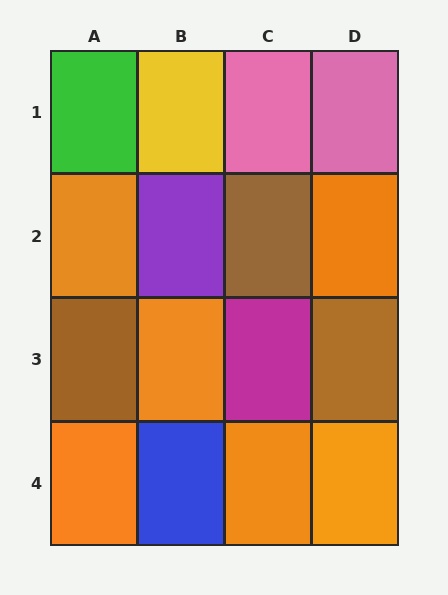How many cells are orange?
6 cells are orange.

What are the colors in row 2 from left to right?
Orange, purple, brown, orange.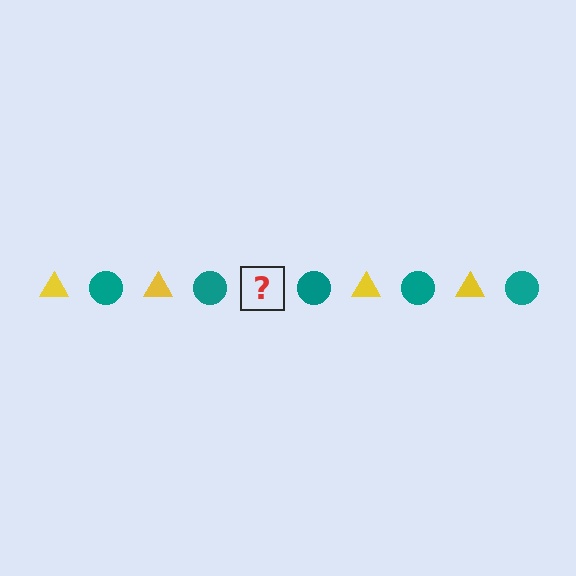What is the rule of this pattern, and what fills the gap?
The rule is that the pattern alternates between yellow triangle and teal circle. The gap should be filled with a yellow triangle.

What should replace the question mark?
The question mark should be replaced with a yellow triangle.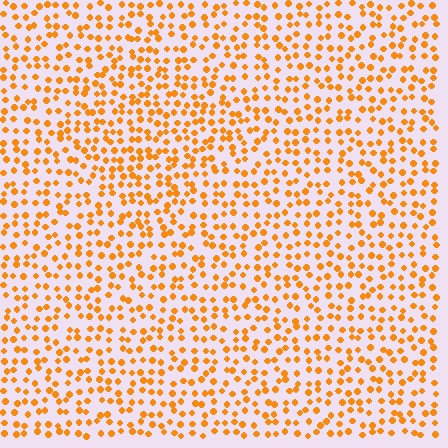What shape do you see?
I see a diamond.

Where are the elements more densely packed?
The elements are more densely packed inside the diamond boundary.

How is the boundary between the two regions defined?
The boundary is defined by a change in element density (approximately 1.3x ratio). All elements are the same color, size, and shape.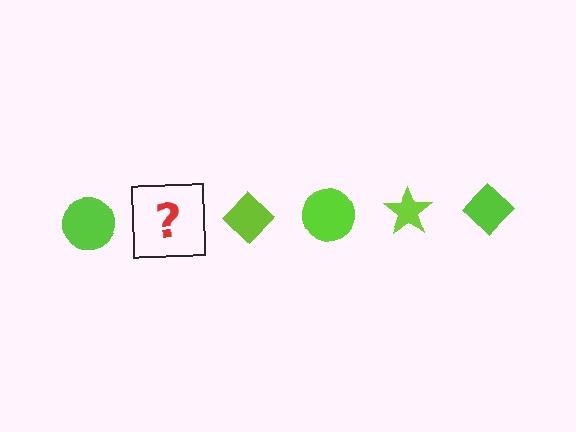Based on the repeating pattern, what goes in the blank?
The blank should be a lime star.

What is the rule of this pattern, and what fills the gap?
The rule is that the pattern cycles through circle, star, diamond shapes in lime. The gap should be filled with a lime star.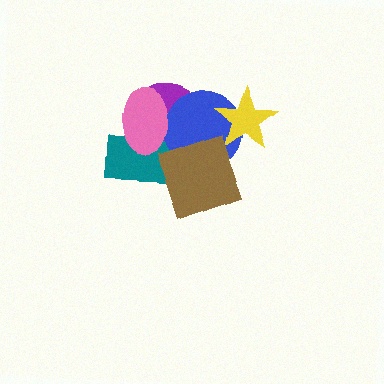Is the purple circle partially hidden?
Yes, it is partially covered by another shape.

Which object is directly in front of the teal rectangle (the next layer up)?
The pink ellipse is directly in front of the teal rectangle.